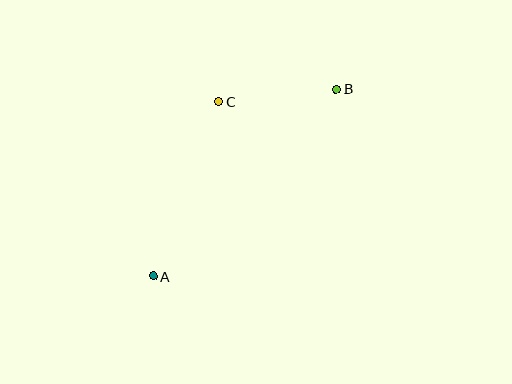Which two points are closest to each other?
Points B and C are closest to each other.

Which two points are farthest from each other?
Points A and B are farthest from each other.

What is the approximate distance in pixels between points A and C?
The distance between A and C is approximately 187 pixels.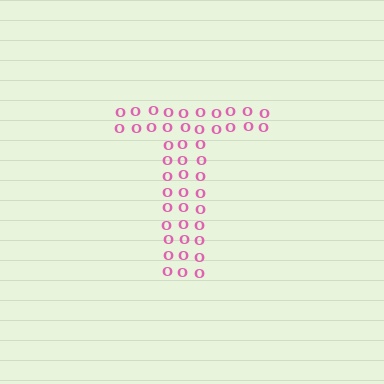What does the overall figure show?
The overall figure shows the letter T.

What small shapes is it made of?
It is made of small letter O's.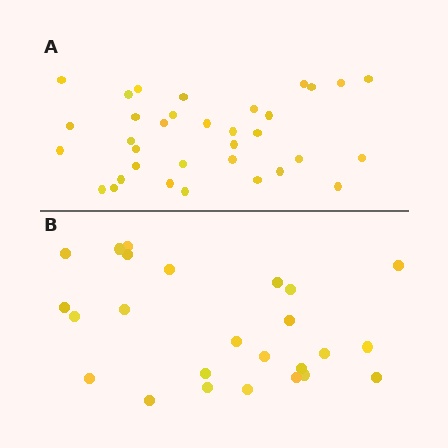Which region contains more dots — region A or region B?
Region A (the top region) has more dots.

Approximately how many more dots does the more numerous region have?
Region A has roughly 8 or so more dots than region B.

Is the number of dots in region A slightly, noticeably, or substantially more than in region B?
Region A has noticeably more, but not dramatically so. The ratio is roughly 1.4 to 1.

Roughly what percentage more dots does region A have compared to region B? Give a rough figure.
About 35% more.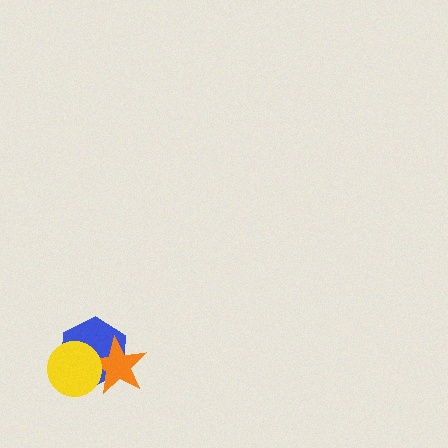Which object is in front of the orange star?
The yellow circle is in front of the orange star.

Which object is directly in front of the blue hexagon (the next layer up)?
The orange star is directly in front of the blue hexagon.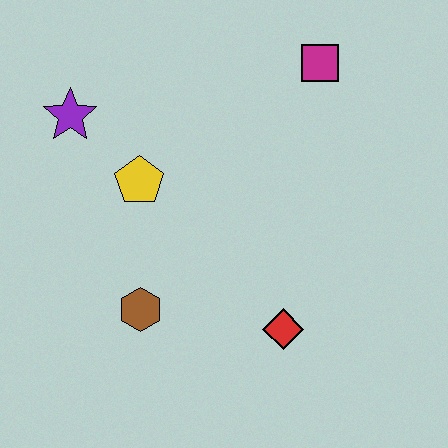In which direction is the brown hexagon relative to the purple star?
The brown hexagon is below the purple star.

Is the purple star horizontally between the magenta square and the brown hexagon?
No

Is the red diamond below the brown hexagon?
Yes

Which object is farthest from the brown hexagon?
The magenta square is farthest from the brown hexagon.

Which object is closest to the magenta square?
The yellow pentagon is closest to the magenta square.